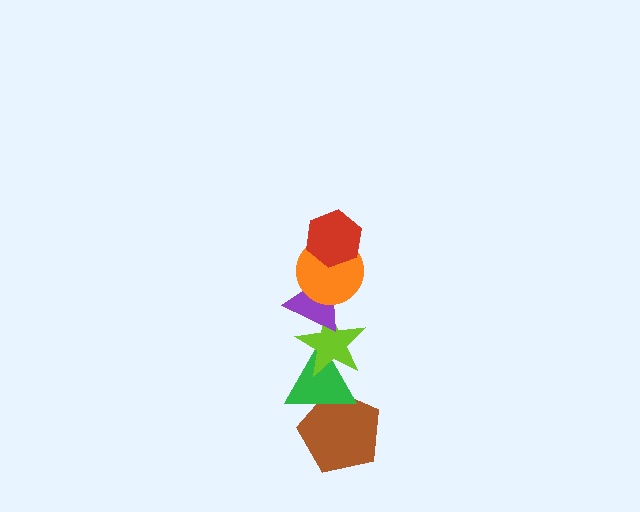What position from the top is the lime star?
The lime star is 4th from the top.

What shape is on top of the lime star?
The purple triangle is on top of the lime star.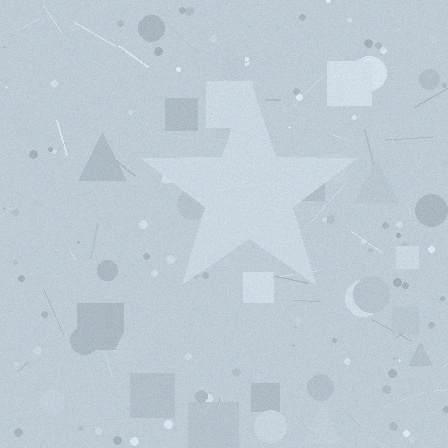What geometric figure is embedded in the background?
A star is embedded in the background.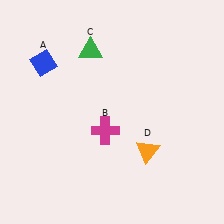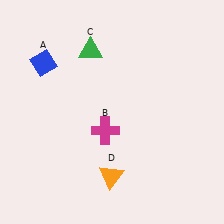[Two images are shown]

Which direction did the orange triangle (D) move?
The orange triangle (D) moved left.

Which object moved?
The orange triangle (D) moved left.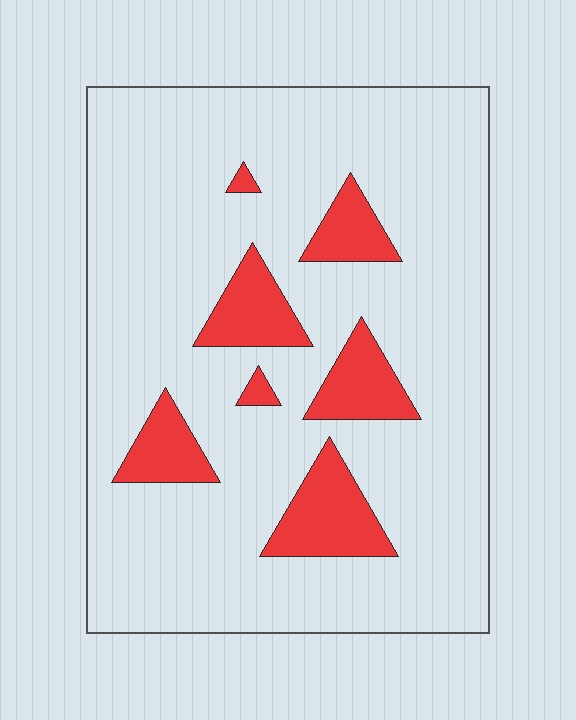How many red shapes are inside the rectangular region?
7.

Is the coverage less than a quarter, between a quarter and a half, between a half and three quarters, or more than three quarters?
Less than a quarter.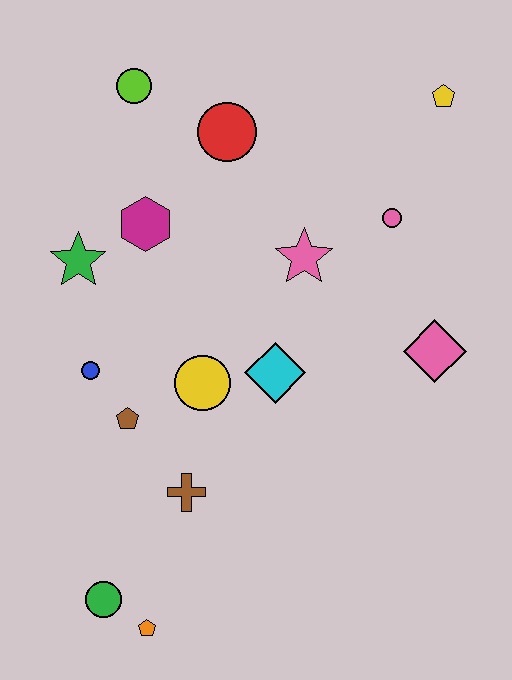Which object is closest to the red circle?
The lime circle is closest to the red circle.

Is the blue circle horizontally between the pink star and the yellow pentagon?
No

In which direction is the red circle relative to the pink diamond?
The red circle is above the pink diamond.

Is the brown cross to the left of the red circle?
Yes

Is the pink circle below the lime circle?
Yes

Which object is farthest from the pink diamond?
The green circle is farthest from the pink diamond.